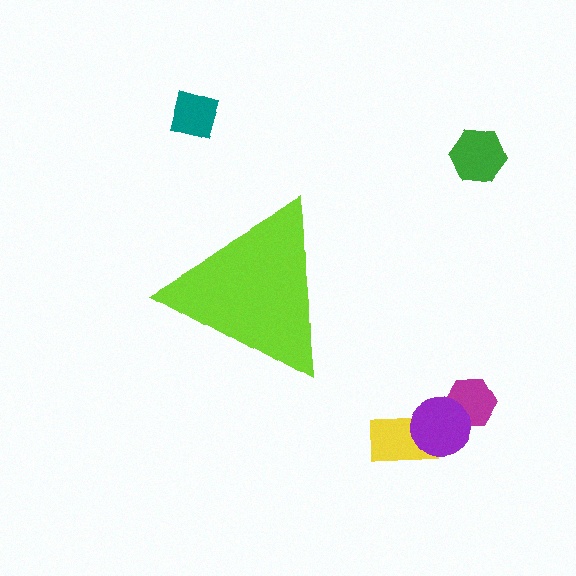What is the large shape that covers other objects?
A lime triangle.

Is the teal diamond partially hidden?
No, the teal diamond is fully visible.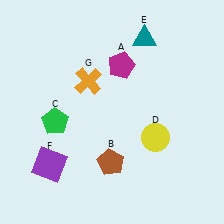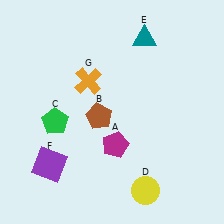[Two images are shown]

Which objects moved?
The objects that moved are: the magenta pentagon (A), the brown pentagon (B), the yellow circle (D).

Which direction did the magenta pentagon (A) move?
The magenta pentagon (A) moved down.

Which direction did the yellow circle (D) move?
The yellow circle (D) moved down.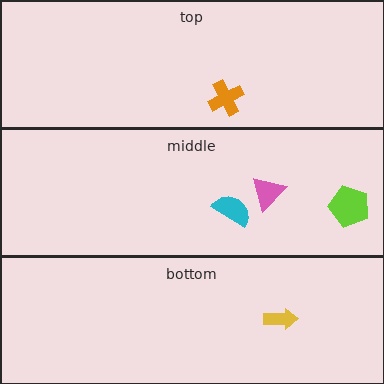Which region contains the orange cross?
The top region.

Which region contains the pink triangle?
The middle region.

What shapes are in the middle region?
The pink triangle, the lime pentagon, the cyan semicircle.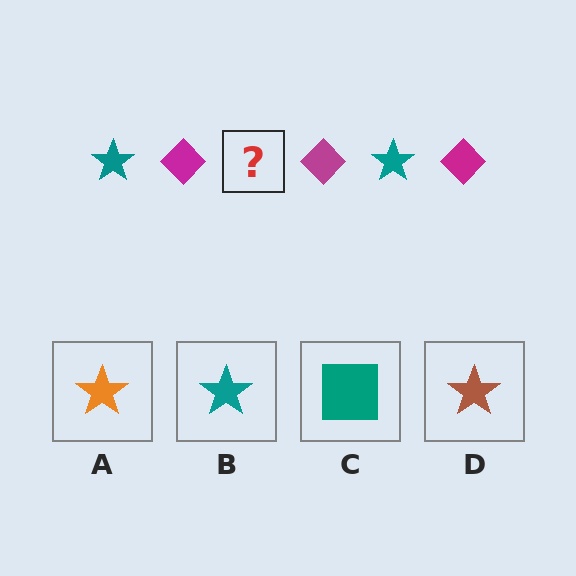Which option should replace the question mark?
Option B.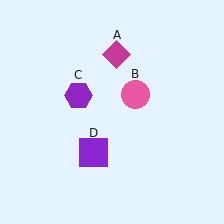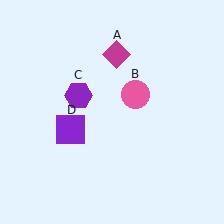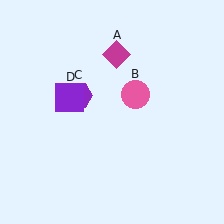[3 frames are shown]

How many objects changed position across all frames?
1 object changed position: purple square (object D).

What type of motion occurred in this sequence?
The purple square (object D) rotated clockwise around the center of the scene.